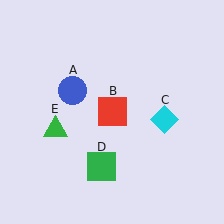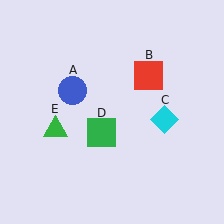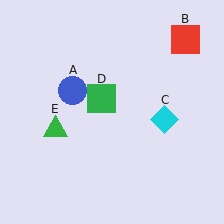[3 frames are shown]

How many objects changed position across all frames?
2 objects changed position: red square (object B), green square (object D).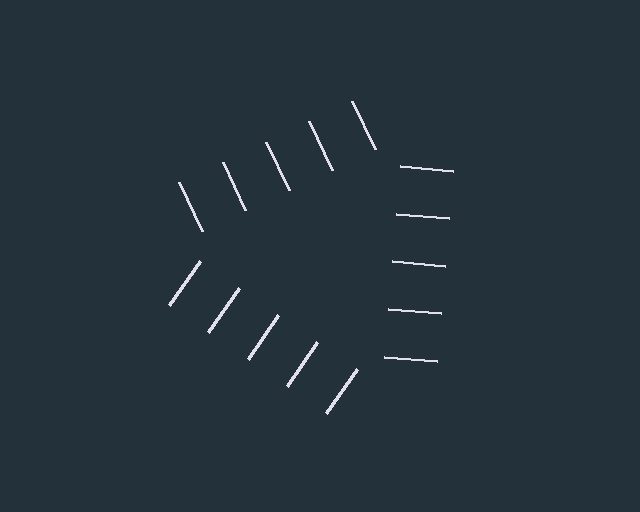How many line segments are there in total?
15 — 5 along each of the 3 edges.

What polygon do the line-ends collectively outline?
An illusory triangle — the line segments terminate on its edges but no continuous stroke is drawn.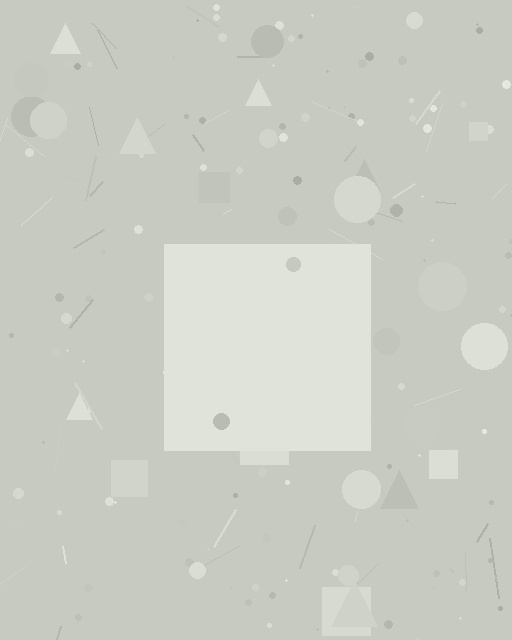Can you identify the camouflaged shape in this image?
The camouflaged shape is a square.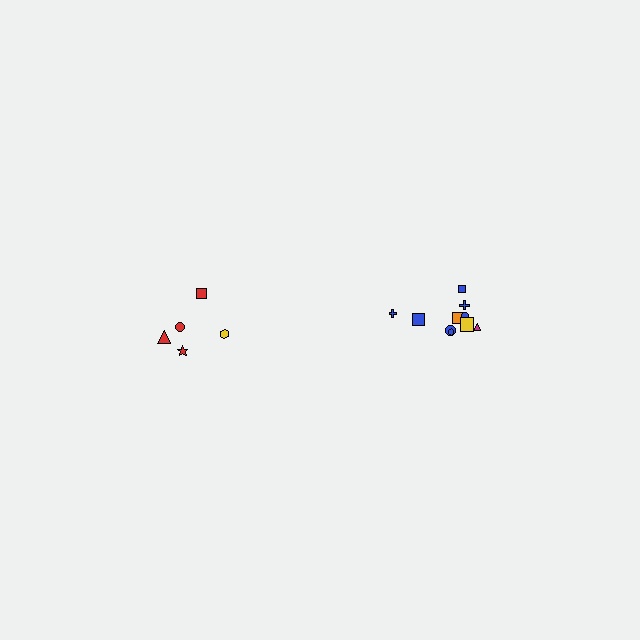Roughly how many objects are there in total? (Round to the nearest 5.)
Roughly 15 objects in total.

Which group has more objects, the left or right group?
The right group.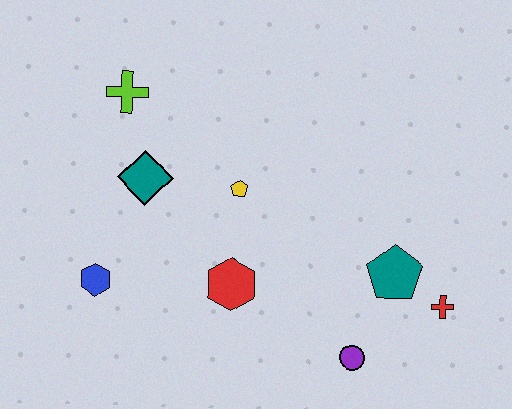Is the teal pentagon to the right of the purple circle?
Yes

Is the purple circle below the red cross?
Yes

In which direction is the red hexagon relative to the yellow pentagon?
The red hexagon is below the yellow pentagon.